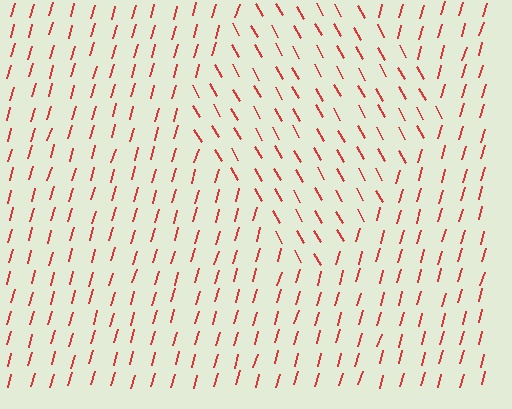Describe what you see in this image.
The image is filled with small red line segments. A diamond region in the image has lines oriented differently from the surrounding lines, creating a visible texture boundary.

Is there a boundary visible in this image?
Yes, there is a texture boundary formed by a change in line orientation.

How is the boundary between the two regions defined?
The boundary is defined purely by a change in line orientation (approximately 45 degrees difference). All lines are the same color and thickness.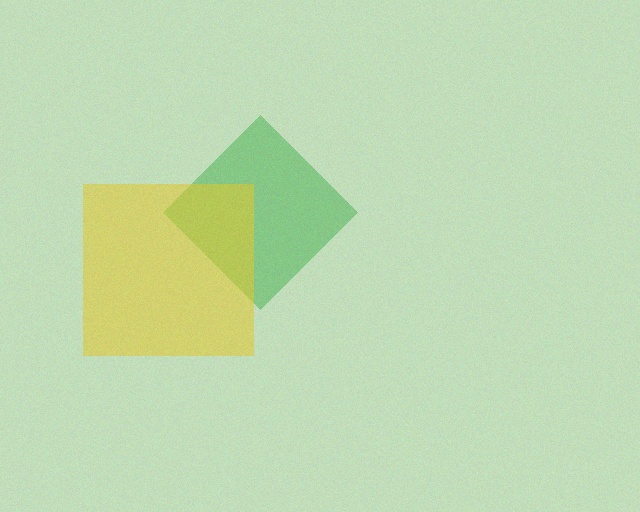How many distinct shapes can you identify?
There are 2 distinct shapes: a green diamond, a yellow square.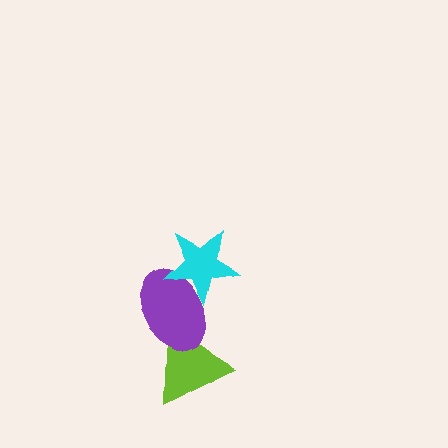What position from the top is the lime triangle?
The lime triangle is 3rd from the top.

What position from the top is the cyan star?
The cyan star is 1st from the top.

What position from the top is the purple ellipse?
The purple ellipse is 2nd from the top.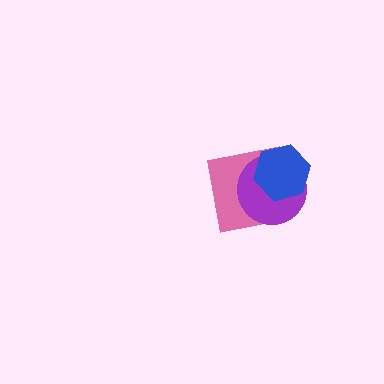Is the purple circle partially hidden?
Yes, it is partially covered by another shape.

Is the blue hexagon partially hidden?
No, no other shape covers it.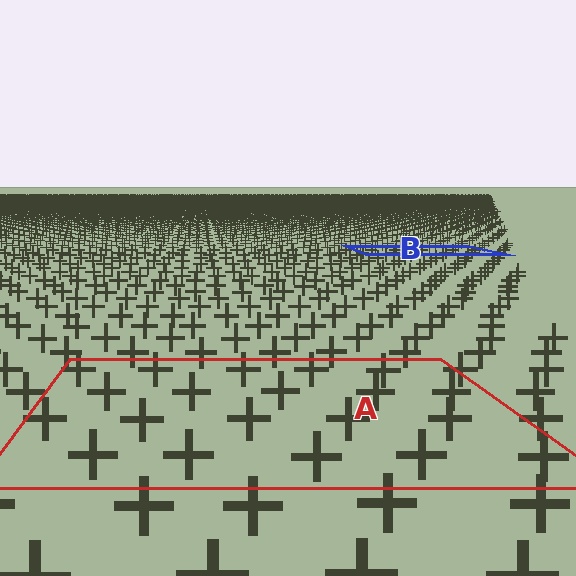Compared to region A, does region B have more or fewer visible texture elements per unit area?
Region B has more texture elements per unit area — they are packed more densely because it is farther away.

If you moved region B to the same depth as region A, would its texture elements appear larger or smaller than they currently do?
They would appear larger. At a closer depth, the same texture elements are projected at a bigger on-screen size.